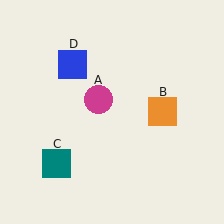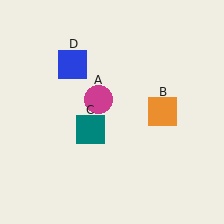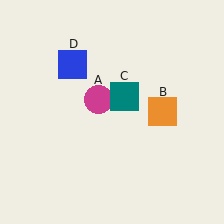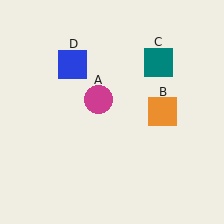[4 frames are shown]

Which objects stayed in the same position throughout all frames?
Magenta circle (object A) and orange square (object B) and blue square (object D) remained stationary.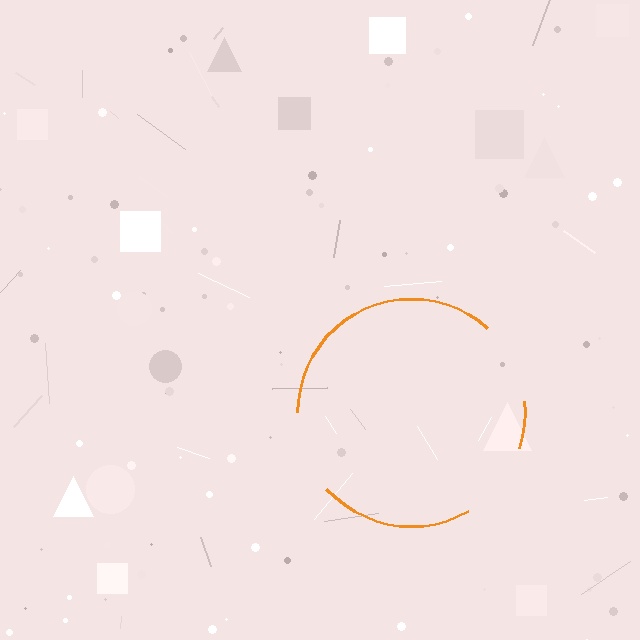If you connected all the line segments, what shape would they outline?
They would outline a circle.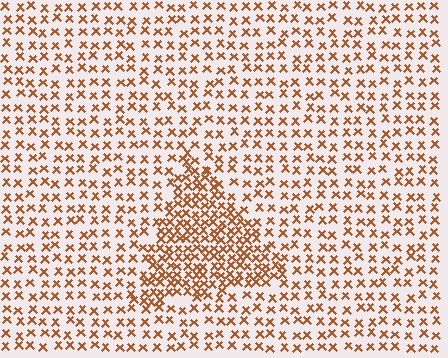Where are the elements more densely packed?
The elements are more densely packed inside the triangle boundary.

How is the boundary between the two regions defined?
The boundary is defined by a change in element density (approximately 2.1x ratio). All elements are the same color, size, and shape.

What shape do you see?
I see a triangle.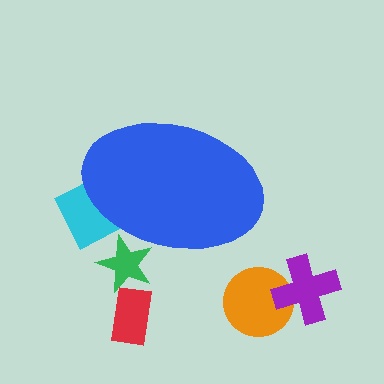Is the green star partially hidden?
Yes, the green star is partially hidden behind the blue ellipse.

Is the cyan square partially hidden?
Yes, the cyan square is partially hidden behind the blue ellipse.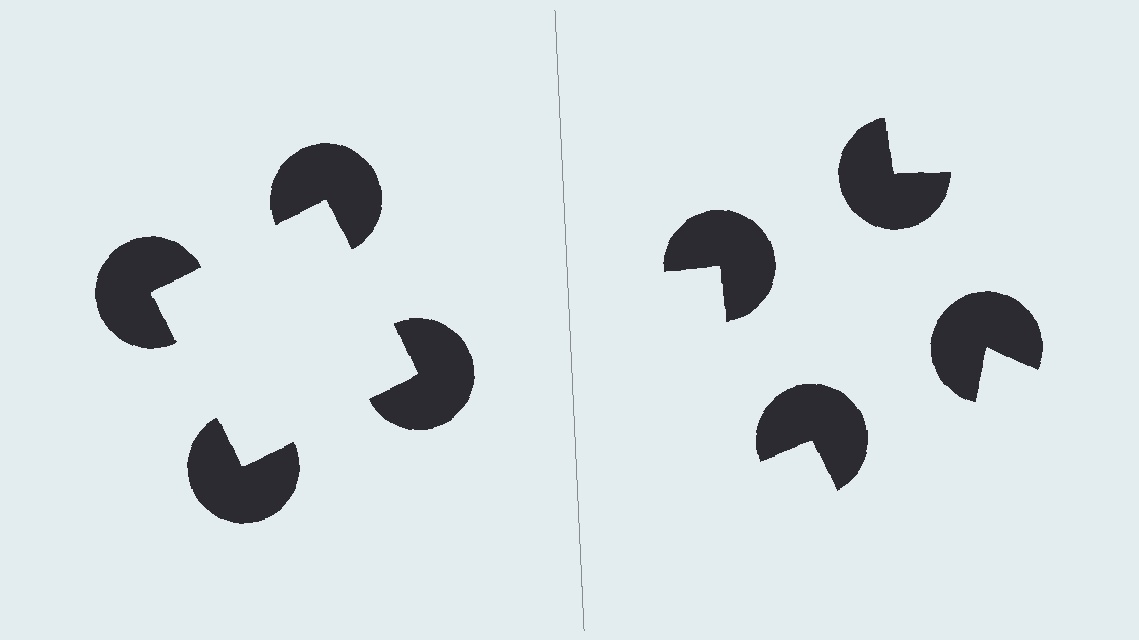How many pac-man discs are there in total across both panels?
8 — 4 on each side.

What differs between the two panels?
The pac-man discs are positioned identically on both sides; only the wedge orientations differ. On the left they align to a square; on the right they are misaligned.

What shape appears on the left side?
An illusory square.